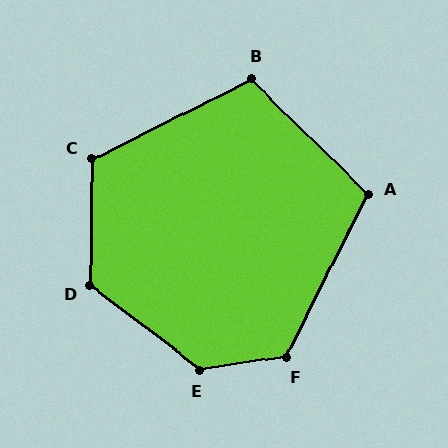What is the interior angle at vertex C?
Approximately 117 degrees (obtuse).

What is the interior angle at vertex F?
Approximately 125 degrees (obtuse).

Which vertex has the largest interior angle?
E, at approximately 135 degrees.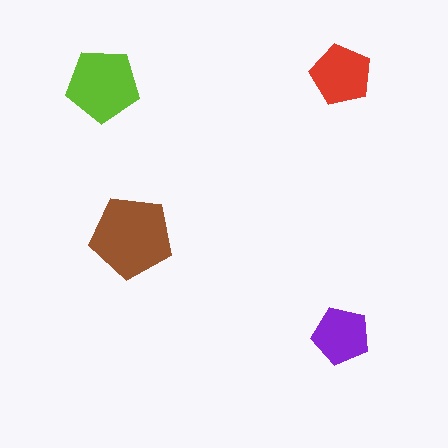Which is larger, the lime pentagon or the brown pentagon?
The brown one.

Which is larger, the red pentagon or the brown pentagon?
The brown one.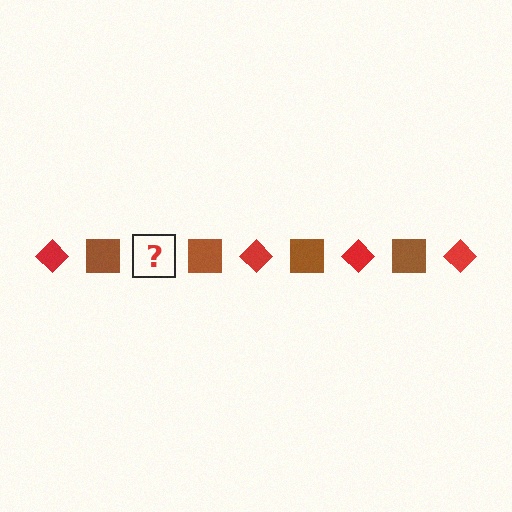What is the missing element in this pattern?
The missing element is a red diamond.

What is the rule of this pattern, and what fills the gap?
The rule is that the pattern alternates between red diamond and brown square. The gap should be filled with a red diamond.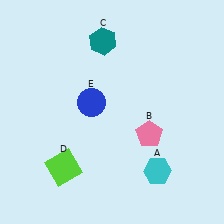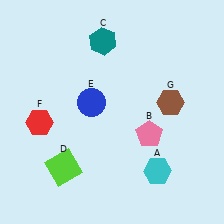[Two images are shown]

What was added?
A red hexagon (F), a brown hexagon (G) were added in Image 2.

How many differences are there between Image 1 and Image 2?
There are 2 differences between the two images.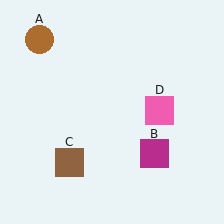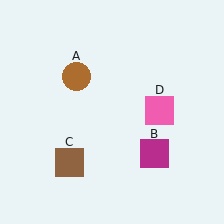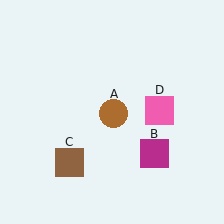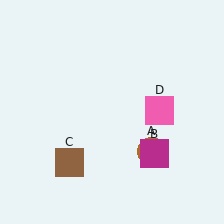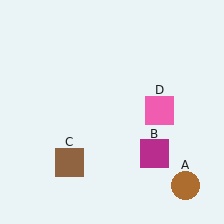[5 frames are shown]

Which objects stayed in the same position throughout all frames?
Magenta square (object B) and brown square (object C) and pink square (object D) remained stationary.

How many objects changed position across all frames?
1 object changed position: brown circle (object A).